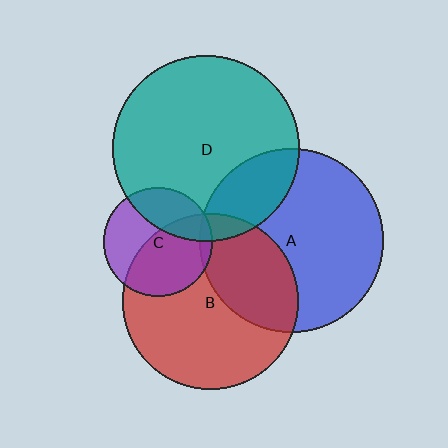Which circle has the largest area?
Circle D (teal).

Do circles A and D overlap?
Yes.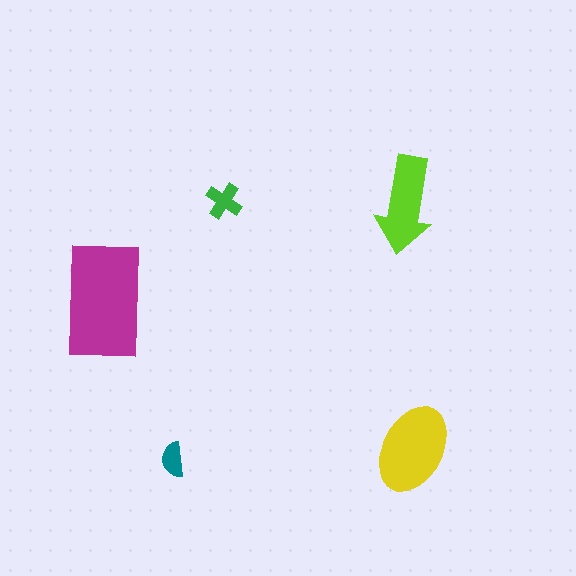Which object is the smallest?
The teal semicircle.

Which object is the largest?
The magenta rectangle.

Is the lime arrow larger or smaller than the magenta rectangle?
Smaller.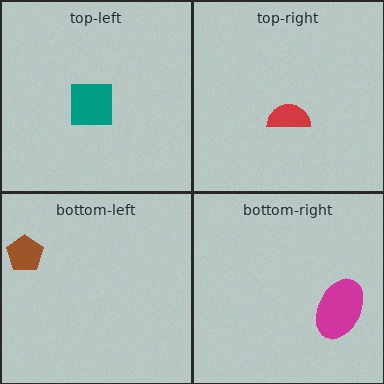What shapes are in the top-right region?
The red semicircle.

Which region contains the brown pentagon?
The bottom-left region.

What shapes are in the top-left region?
The teal square.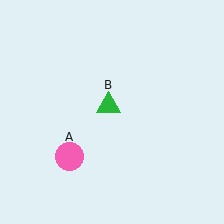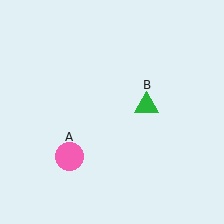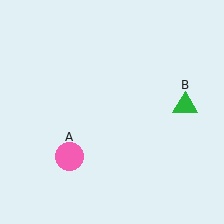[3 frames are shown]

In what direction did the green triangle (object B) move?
The green triangle (object B) moved right.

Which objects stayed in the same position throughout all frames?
Pink circle (object A) remained stationary.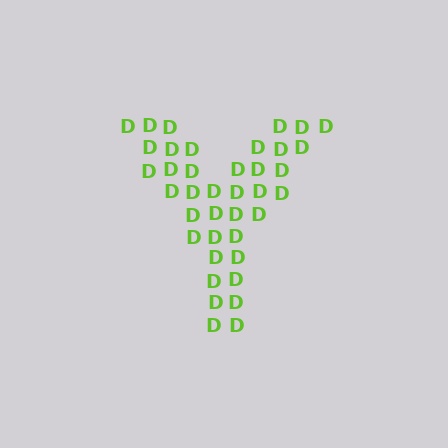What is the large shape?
The large shape is the letter Y.